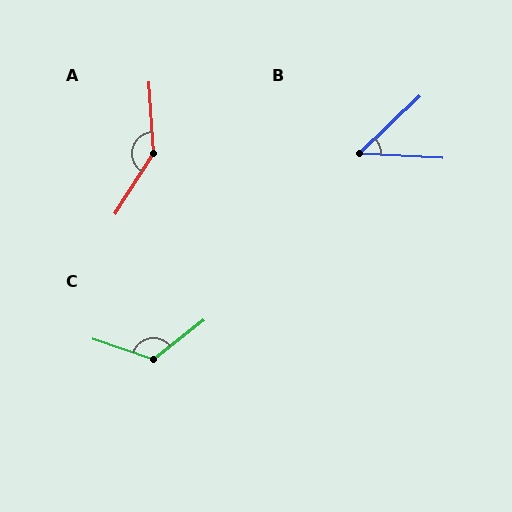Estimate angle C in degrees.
Approximately 123 degrees.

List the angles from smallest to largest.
B (46°), C (123°), A (144°).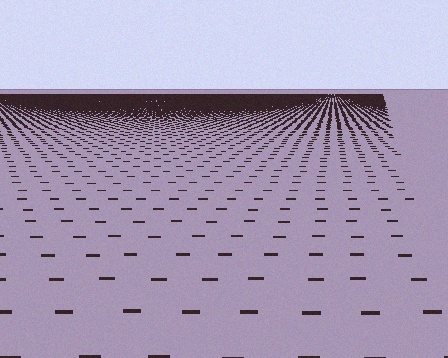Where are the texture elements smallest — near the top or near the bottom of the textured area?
Near the top.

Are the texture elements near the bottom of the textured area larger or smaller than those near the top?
Larger. Near the bottom, elements are closer to the viewer and appear at a bigger on-screen size.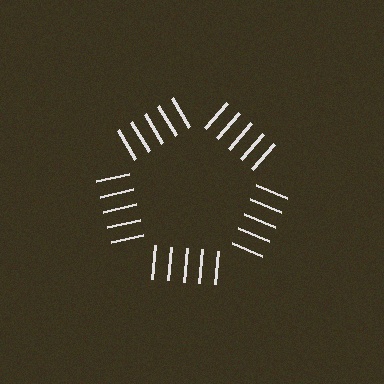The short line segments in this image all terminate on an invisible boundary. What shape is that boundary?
An illusory pentagon — the line segments terminate on its edges but no continuous stroke is drawn.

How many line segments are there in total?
25 — 5 along each of the 5 edges.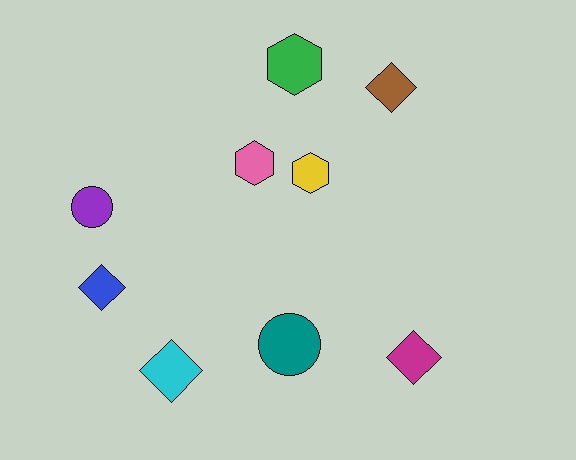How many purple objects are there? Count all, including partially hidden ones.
There is 1 purple object.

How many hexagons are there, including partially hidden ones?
There are 3 hexagons.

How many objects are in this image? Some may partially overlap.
There are 9 objects.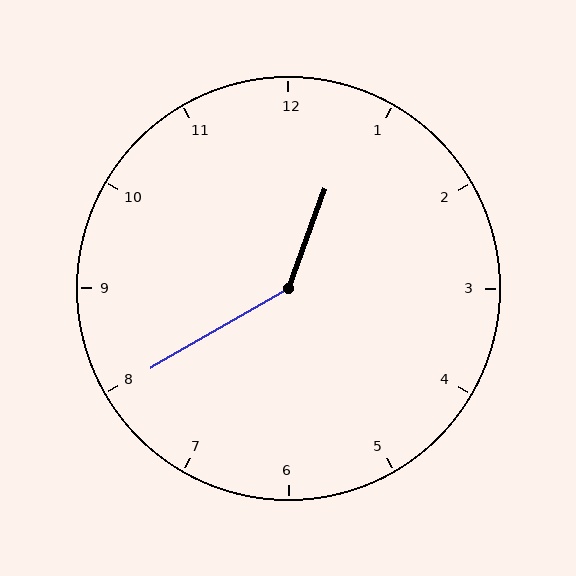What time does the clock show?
12:40.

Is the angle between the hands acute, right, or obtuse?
It is obtuse.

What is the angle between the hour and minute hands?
Approximately 140 degrees.